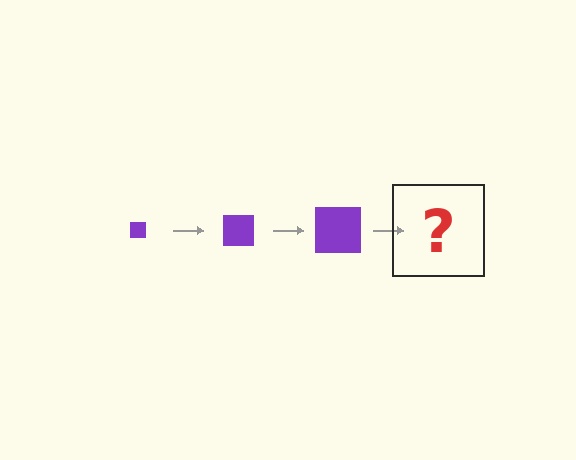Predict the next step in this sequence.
The next step is a purple square, larger than the previous one.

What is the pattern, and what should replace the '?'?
The pattern is that the square gets progressively larger each step. The '?' should be a purple square, larger than the previous one.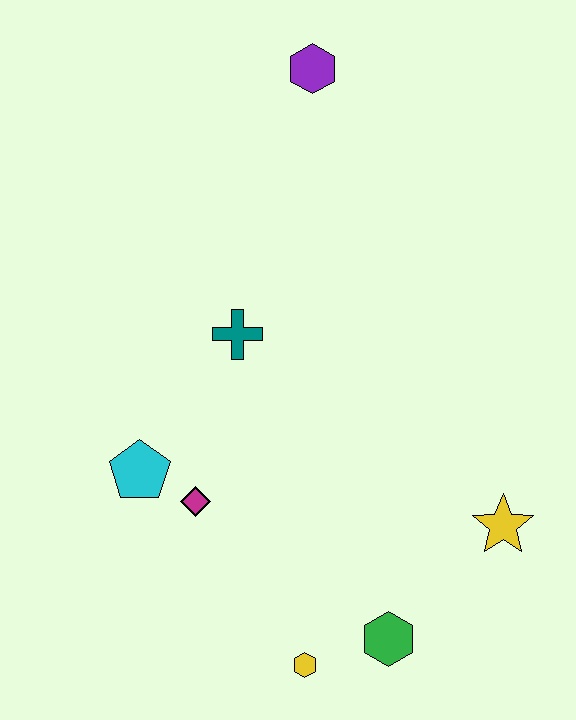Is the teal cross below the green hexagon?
No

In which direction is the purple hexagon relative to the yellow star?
The purple hexagon is above the yellow star.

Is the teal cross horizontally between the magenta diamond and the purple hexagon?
Yes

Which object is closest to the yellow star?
The green hexagon is closest to the yellow star.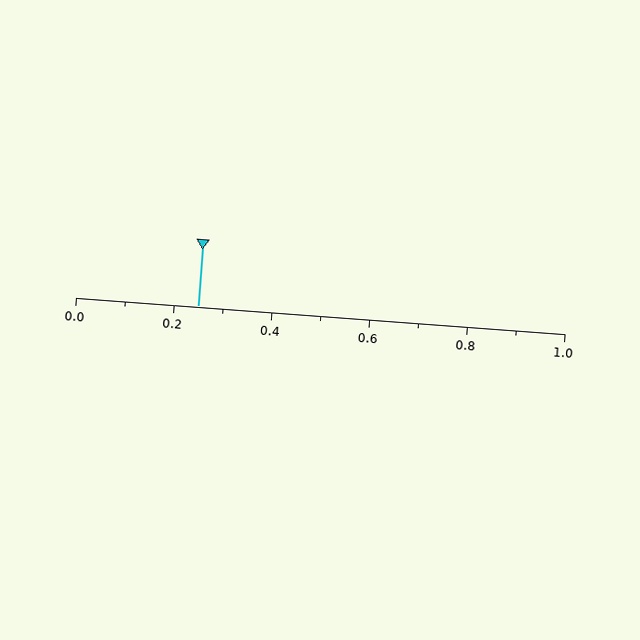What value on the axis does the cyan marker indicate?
The marker indicates approximately 0.25.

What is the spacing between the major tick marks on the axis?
The major ticks are spaced 0.2 apart.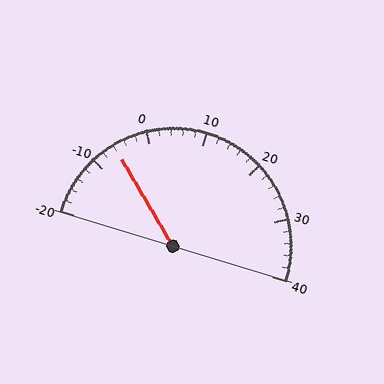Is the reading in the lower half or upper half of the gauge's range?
The reading is in the lower half of the range (-20 to 40).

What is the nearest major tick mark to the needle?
The nearest major tick mark is -10.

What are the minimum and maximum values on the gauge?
The gauge ranges from -20 to 40.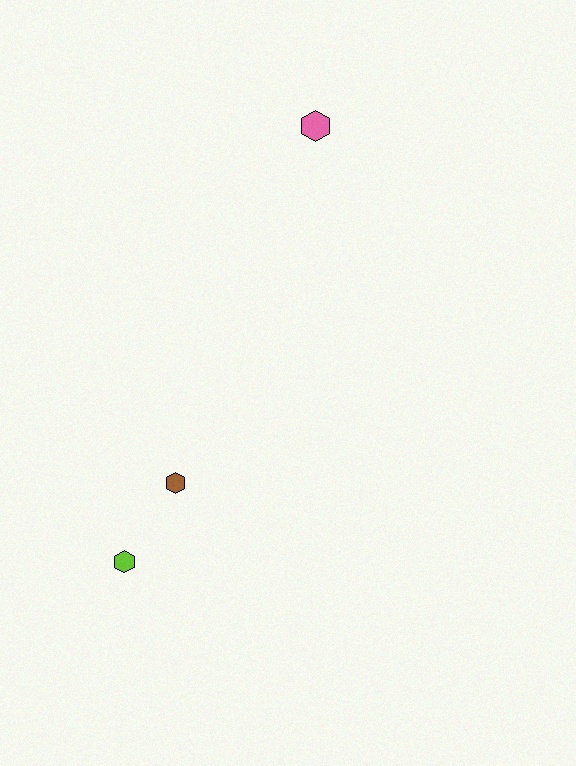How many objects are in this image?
There are 3 objects.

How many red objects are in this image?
There are no red objects.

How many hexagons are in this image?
There are 3 hexagons.